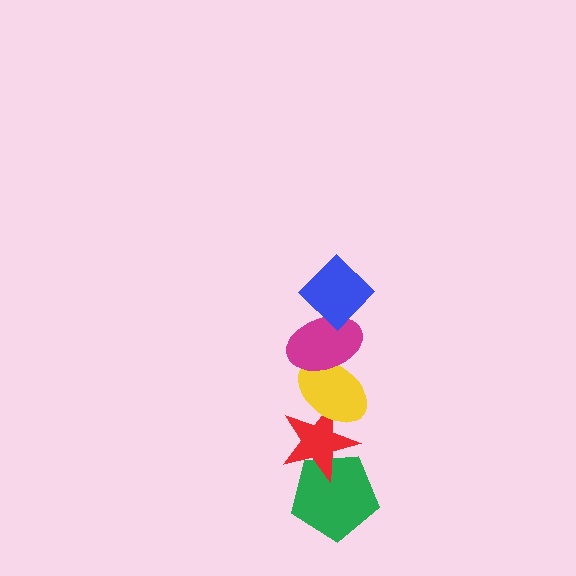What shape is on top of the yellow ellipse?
The magenta ellipse is on top of the yellow ellipse.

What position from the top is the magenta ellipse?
The magenta ellipse is 2nd from the top.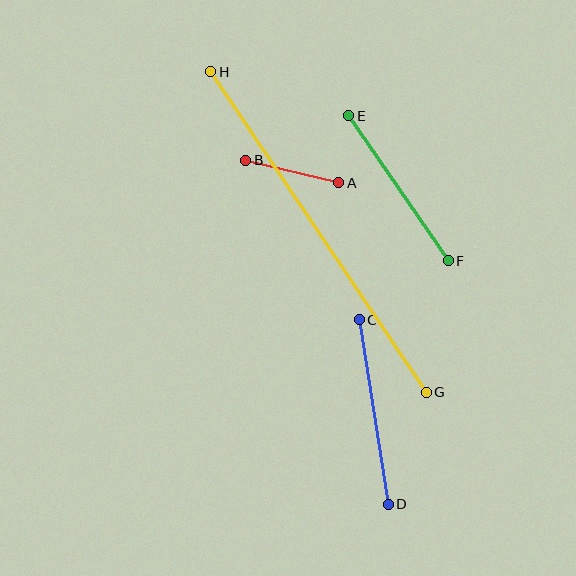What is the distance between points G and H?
The distance is approximately 386 pixels.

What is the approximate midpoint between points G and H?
The midpoint is at approximately (318, 232) pixels.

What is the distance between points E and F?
The distance is approximately 176 pixels.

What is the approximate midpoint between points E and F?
The midpoint is at approximately (399, 188) pixels.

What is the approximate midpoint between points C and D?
The midpoint is at approximately (374, 412) pixels.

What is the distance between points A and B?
The distance is approximately 96 pixels.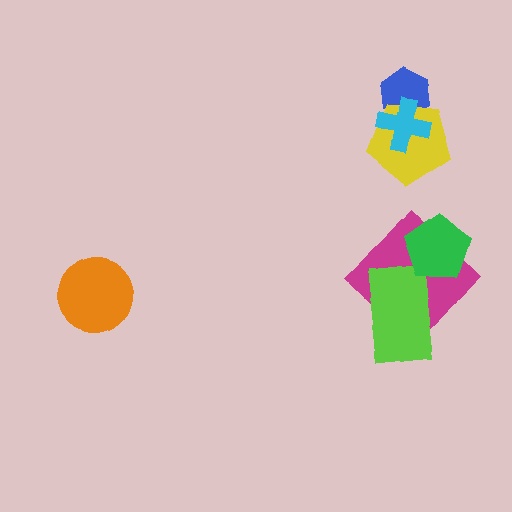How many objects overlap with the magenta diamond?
2 objects overlap with the magenta diamond.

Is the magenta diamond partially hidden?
Yes, it is partially covered by another shape.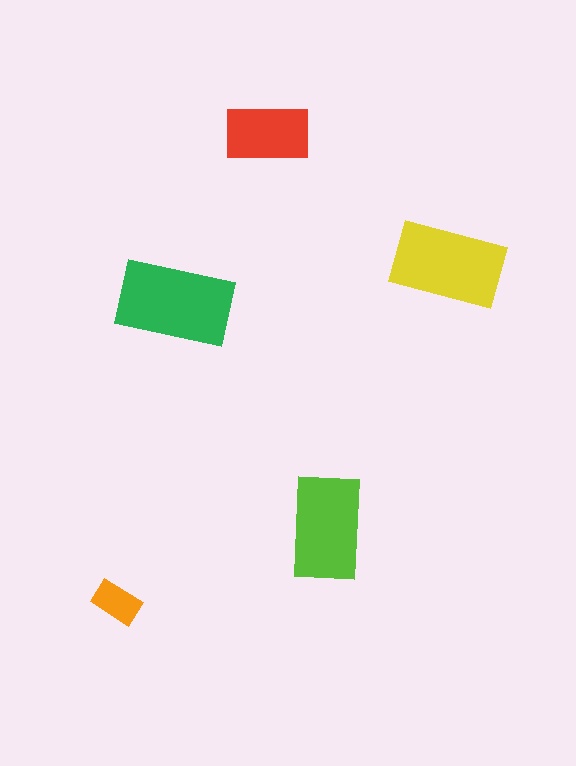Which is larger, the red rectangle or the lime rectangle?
The lime one.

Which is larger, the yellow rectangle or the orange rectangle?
The yellow one.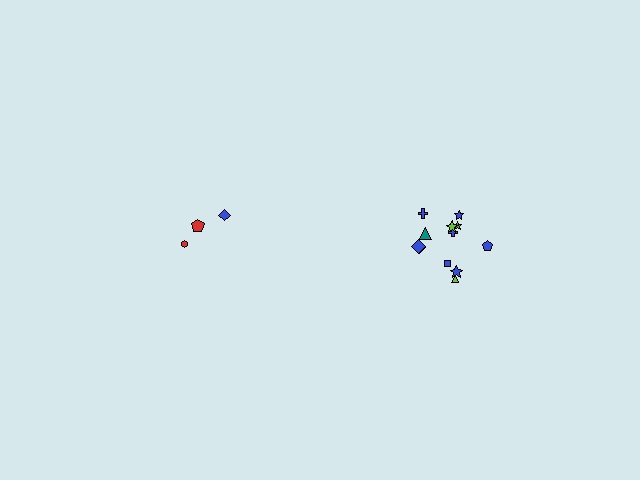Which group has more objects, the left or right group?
The right group.